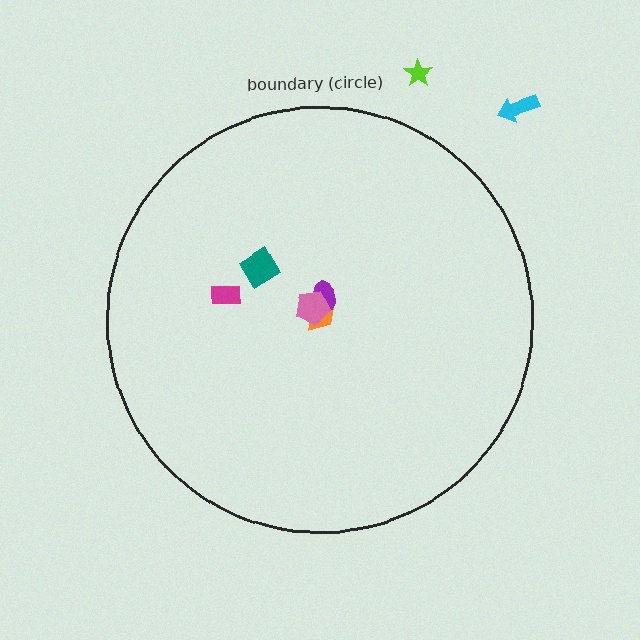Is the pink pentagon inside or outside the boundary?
Inside.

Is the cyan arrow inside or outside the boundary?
Outside.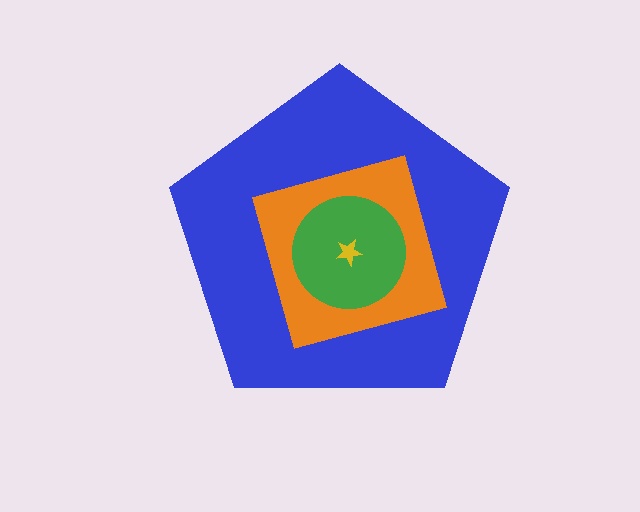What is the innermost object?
The yellow star.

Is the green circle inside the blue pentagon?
Yes.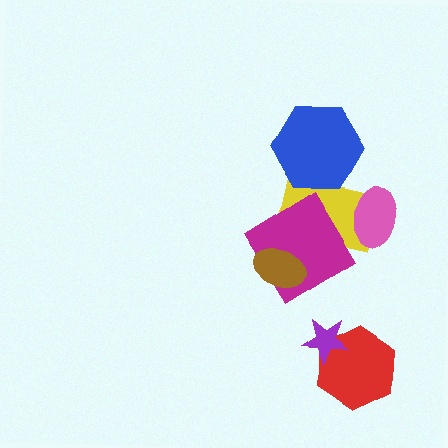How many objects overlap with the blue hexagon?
1 object overlaps with the blue hexagon.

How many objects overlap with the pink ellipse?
1 object overlaps with the pink ellipse.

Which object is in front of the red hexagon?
The purple star is in front of the red hexagon.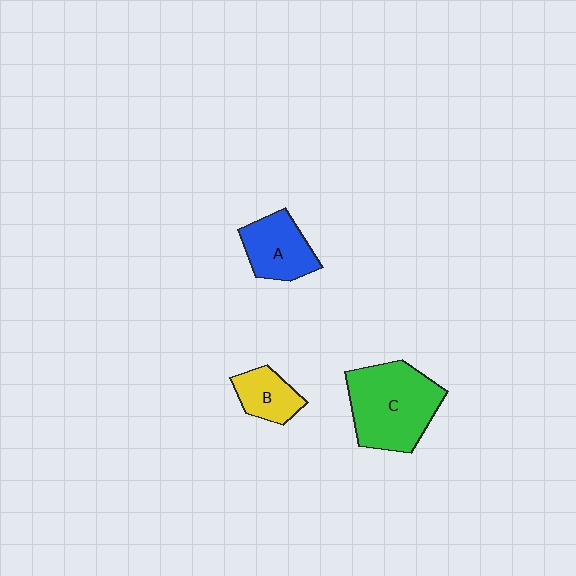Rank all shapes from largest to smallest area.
From largest to smallest: C (green), A (blue), B (yellow).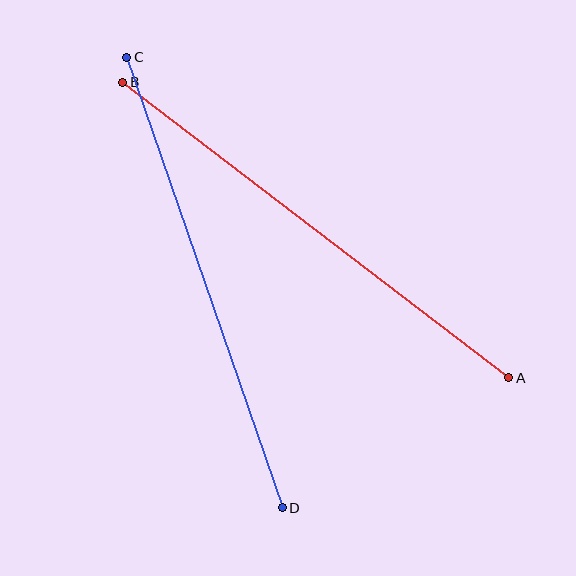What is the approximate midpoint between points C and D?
The midpoint is at approximately (204, 283) pixels.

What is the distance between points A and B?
The distance is approximately 486 pixels.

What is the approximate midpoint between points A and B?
The midpoint is at approximately (316, 230) pixels.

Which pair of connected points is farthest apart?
Points A and B are farthest apart.